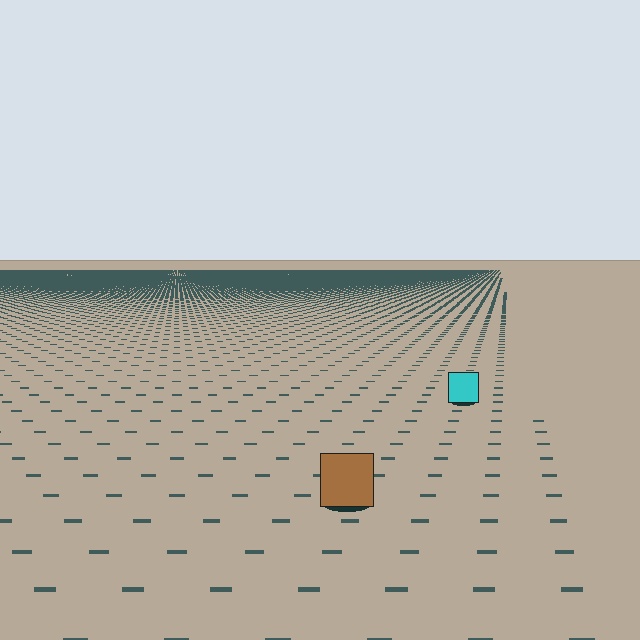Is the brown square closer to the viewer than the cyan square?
Yes. The brown square is closer — you can tell from the texture gradient: the ground texture is coarser near it.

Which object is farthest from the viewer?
The cyan square is farthest from the viewer. It appears smaller and the ground texture around it is denser.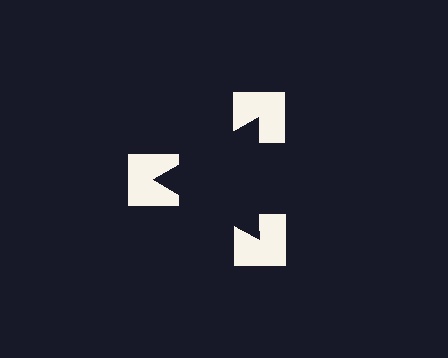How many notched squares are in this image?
There are 3 — one at each vertex of the illusory triangle.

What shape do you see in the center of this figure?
An illusory triangle — its edges are inferred from the aligned wedge cuts in the notched squares, not physically drawn.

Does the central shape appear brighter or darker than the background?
It typically appears slightly darker than the background, even though no actual brightness change is drawn.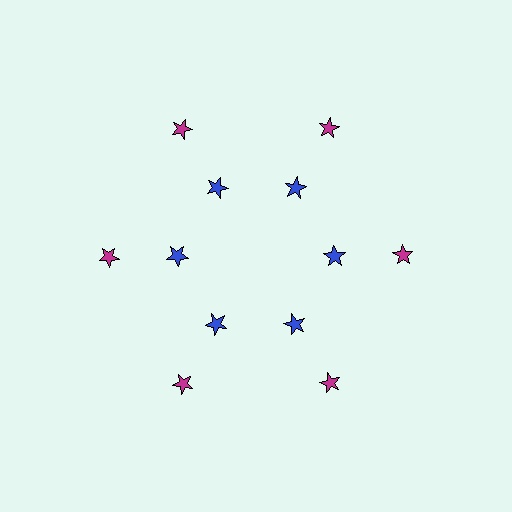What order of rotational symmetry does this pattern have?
This pattern has 6-fold rotational symmetry.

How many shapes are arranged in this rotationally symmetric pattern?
There are 12 shapes, arranged in 6 groups of 2.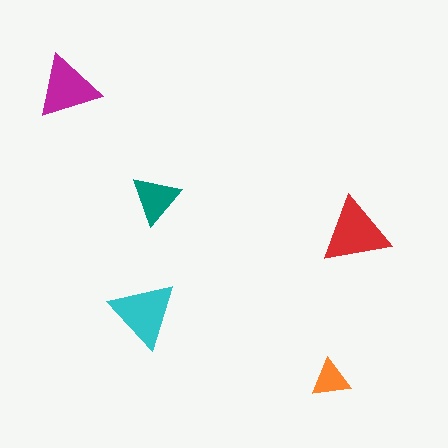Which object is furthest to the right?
The red triangle is rightmost.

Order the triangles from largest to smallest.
the red one, the cyan one, the magenta one, the teal one, the orange one.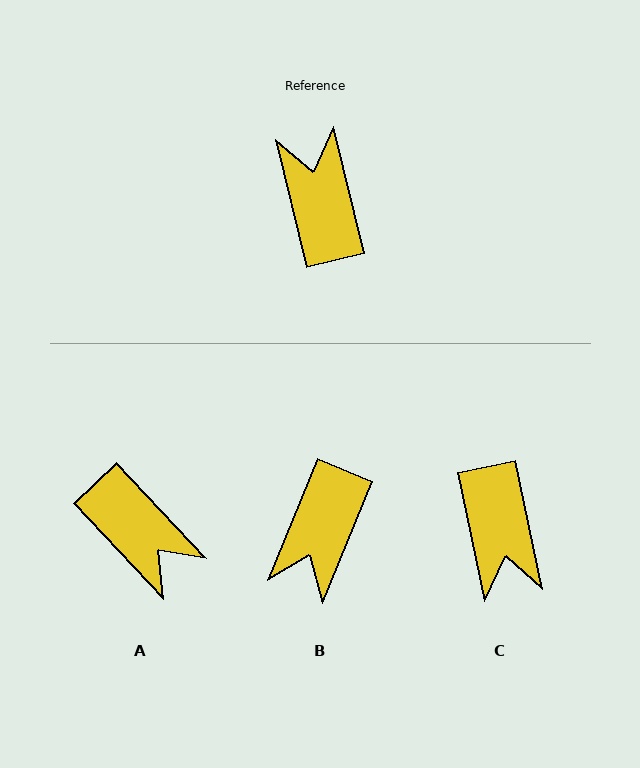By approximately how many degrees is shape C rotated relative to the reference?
Approximately 178 degrees counter-clockwise.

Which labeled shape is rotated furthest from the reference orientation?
C, about 178 degrees away.